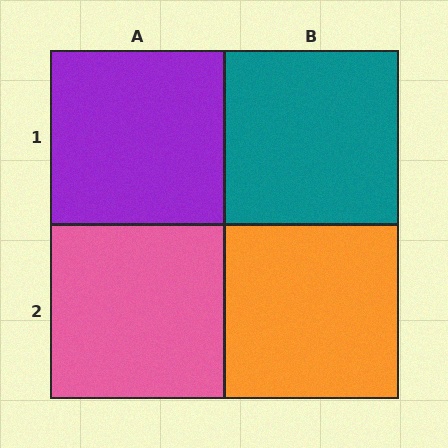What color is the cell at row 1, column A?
Purple.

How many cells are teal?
1 cell is teal.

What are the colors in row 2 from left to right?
Pink, orange.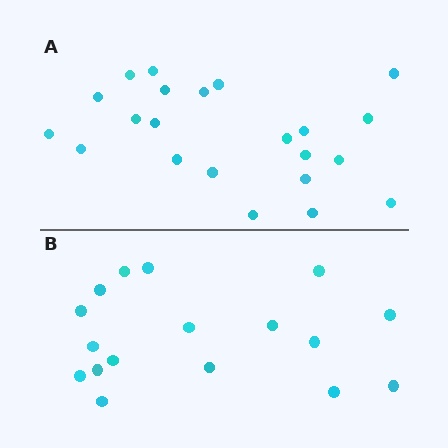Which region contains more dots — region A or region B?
Region A (the top region) has more dots.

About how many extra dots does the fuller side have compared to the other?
Region A has about 5 more dots than region B.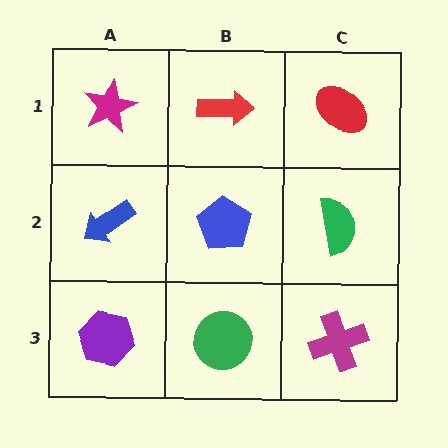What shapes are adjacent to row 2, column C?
A red ellipse (row 1, column C), a magenta cross (row 3, column C), a blue pentagon (row 2, column B).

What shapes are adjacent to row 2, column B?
A red arrow (row 1, column B), a green circle (row 3, column B), a blue arrow (row 2, column A), a green semicircle (row 2, column C).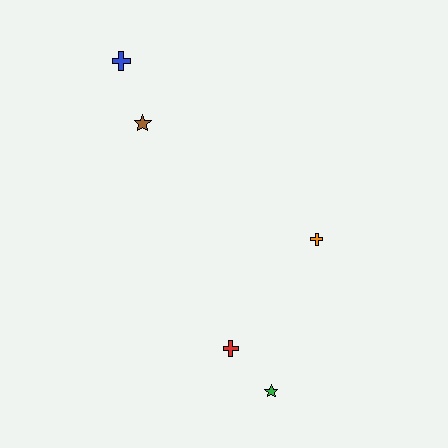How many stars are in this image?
There are 2 stars.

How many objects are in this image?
There are 5 objects.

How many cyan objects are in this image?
There are no cyan objects.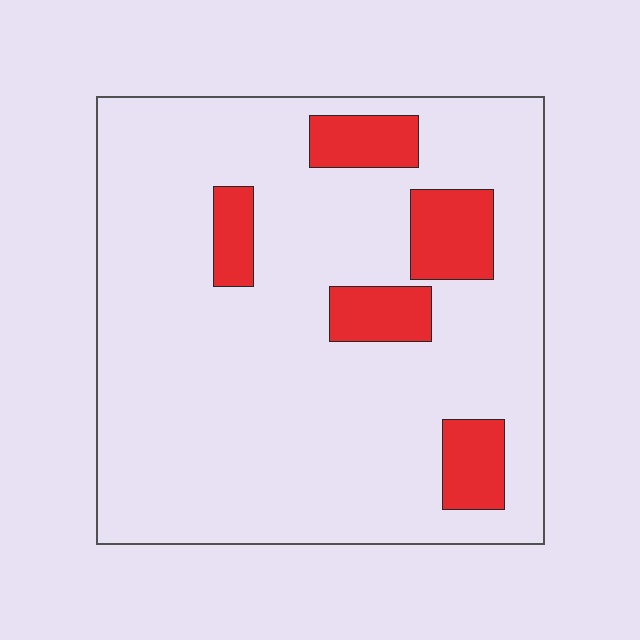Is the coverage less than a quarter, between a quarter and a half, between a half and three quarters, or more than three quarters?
Less than a quarter.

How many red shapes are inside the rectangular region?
5.